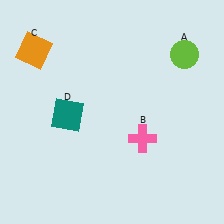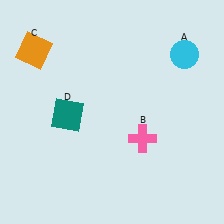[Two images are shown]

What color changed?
The circle (A) changed from lime in Image 1 to cyan in Image 2.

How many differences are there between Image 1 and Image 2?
There is 1 difference between the two images.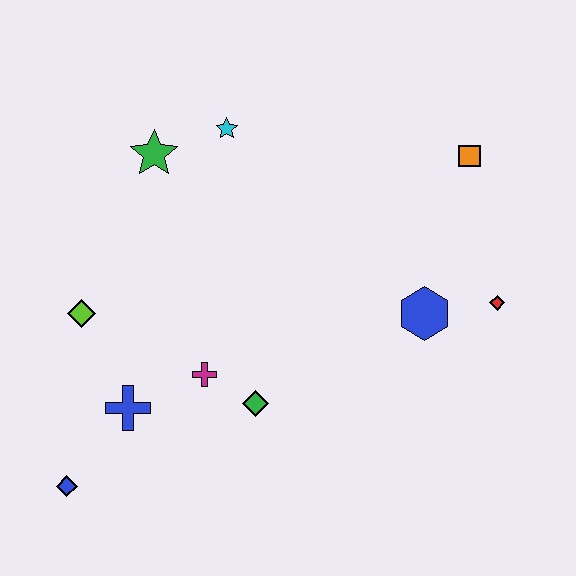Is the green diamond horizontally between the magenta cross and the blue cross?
No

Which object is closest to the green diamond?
The magenta cross is closest to the green diamond.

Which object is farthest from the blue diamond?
The orange square is farthest from the blue diamond.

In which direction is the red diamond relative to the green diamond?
The red diamond is to the right of the green diamond.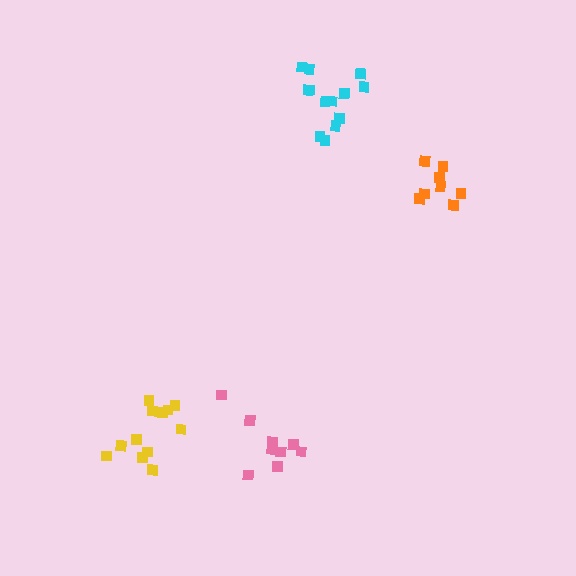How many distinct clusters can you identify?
There are 4 distinct clusters.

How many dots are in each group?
Group 1: 12 dots, Group 2: 8 dots, Group 3: 9 dots, Group 4: 13 dots (42 total).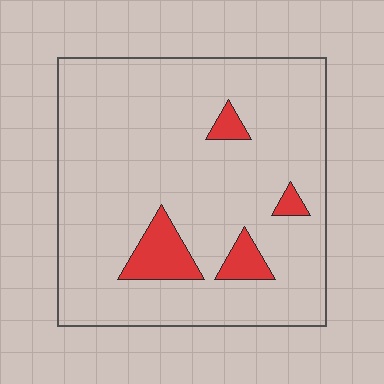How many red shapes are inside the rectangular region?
4.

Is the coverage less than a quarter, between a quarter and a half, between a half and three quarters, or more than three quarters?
Less than a quarter.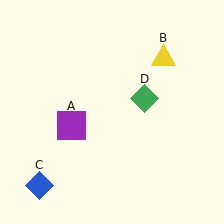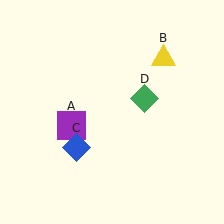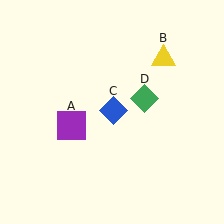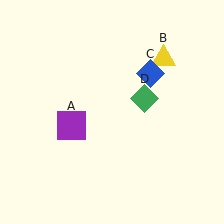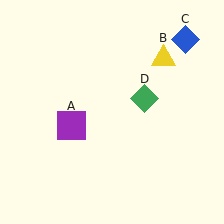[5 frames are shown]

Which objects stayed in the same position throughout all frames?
Purple square (object A) and yellow triangle (object B) and green diamond (object D) remained stationary.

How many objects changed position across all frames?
1 object changed position: blue diamond (object C).